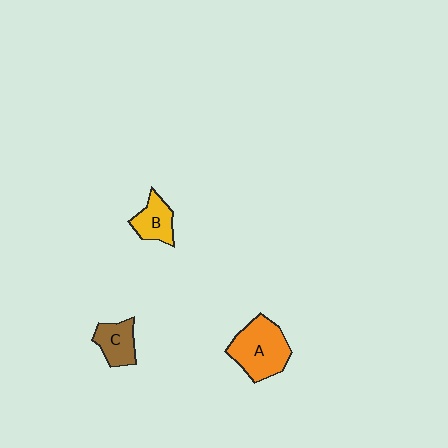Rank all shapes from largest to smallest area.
From largest to smallest: A (orange), C (brown), B (yellow).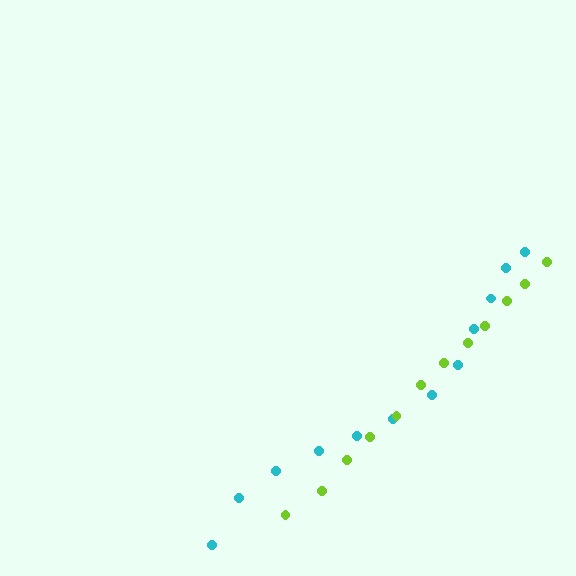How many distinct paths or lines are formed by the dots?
There are 2 distinct paths.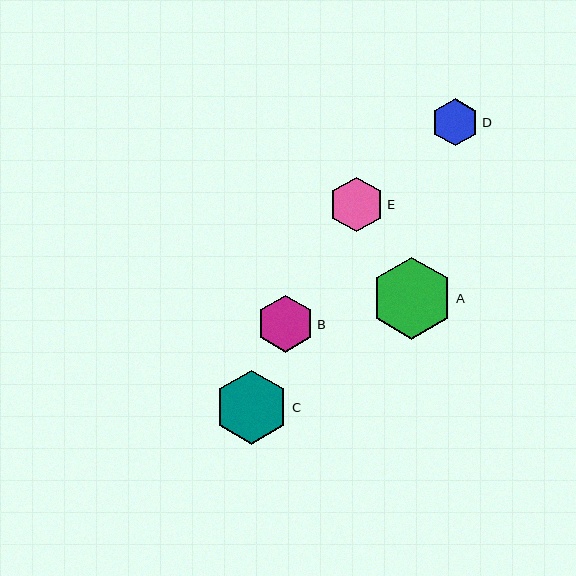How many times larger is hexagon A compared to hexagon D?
Hexagon A is approximately 1.7 times the size of hexagon D.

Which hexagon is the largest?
Hexagon A is the largest with a size of approximately 82 pixels.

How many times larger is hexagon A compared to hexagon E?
Hexagon A is approximately 1.5 times the size of hexagon E.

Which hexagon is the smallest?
Hexagon D is the smallest with a size of approximately 47 pixels.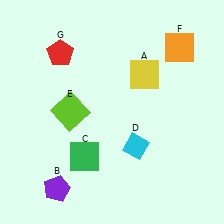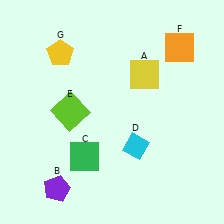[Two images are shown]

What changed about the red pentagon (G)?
In Image 1, G is red. In Image 2, it changed to yellow.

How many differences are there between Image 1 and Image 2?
There is 1 difference between the two images.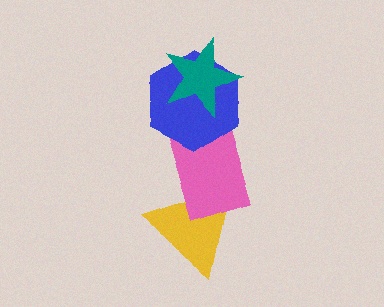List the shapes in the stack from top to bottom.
From top to bottom: the teal star, the blue hexagon, the pink rectangle, the yellow triangle.